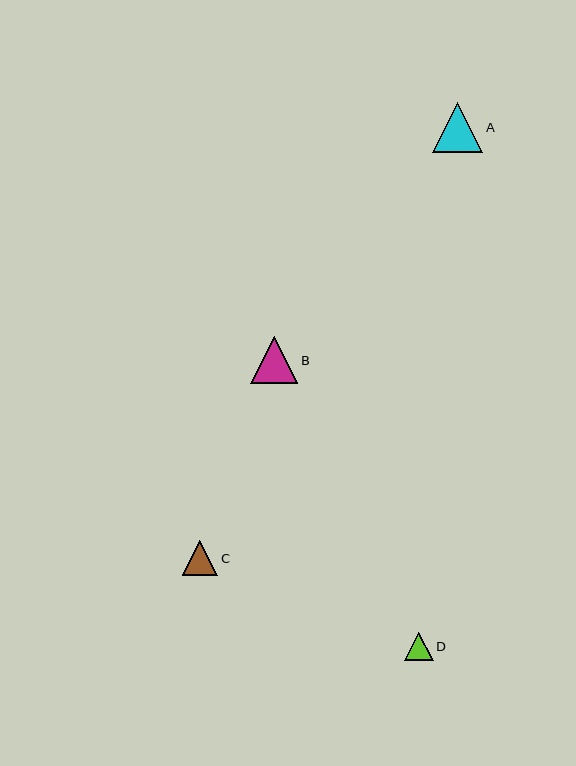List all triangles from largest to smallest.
From largest to smallest: A, B, C, D.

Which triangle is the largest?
Triangle A is the largest with a size of approximately 50 pixels.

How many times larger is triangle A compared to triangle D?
Triangle A is approximately 1.8 times the size of triangle D.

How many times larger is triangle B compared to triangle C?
Triangle B is approximately 1.3 times the size of triangle C.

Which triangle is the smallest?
Triangle D is the smallest with a size of approximately 28 pixels.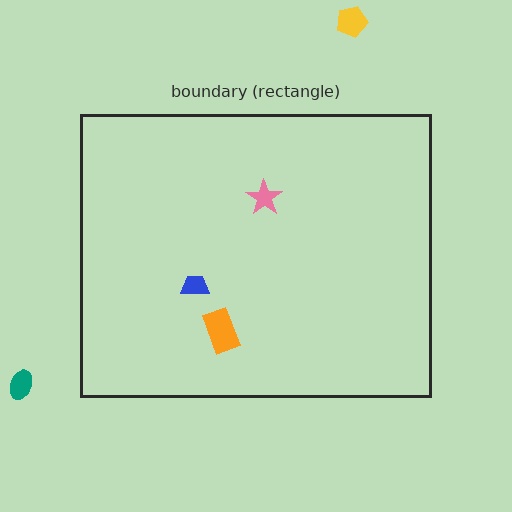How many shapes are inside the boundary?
3 inside, 2 outside.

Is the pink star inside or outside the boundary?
Inside.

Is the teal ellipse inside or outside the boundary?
Outside.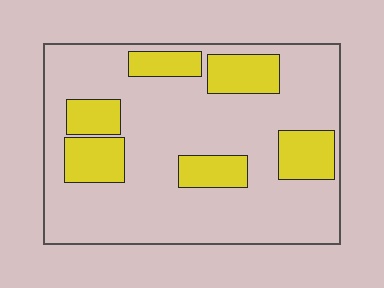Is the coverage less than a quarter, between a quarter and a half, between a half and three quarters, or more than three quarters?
Less than a quarter.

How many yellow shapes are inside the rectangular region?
6.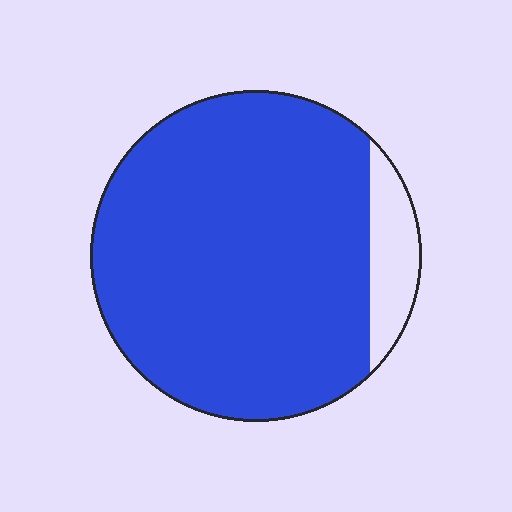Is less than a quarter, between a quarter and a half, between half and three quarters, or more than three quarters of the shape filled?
More than three quarters.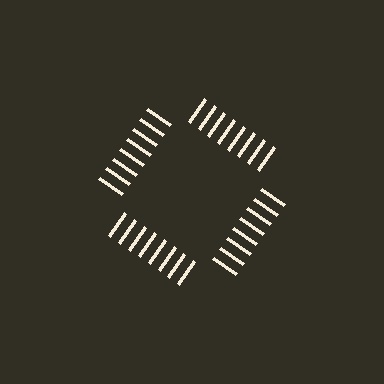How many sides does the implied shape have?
4 sides — the line-ends trace a square.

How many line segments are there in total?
32 — 8 along each of the 4 edges.